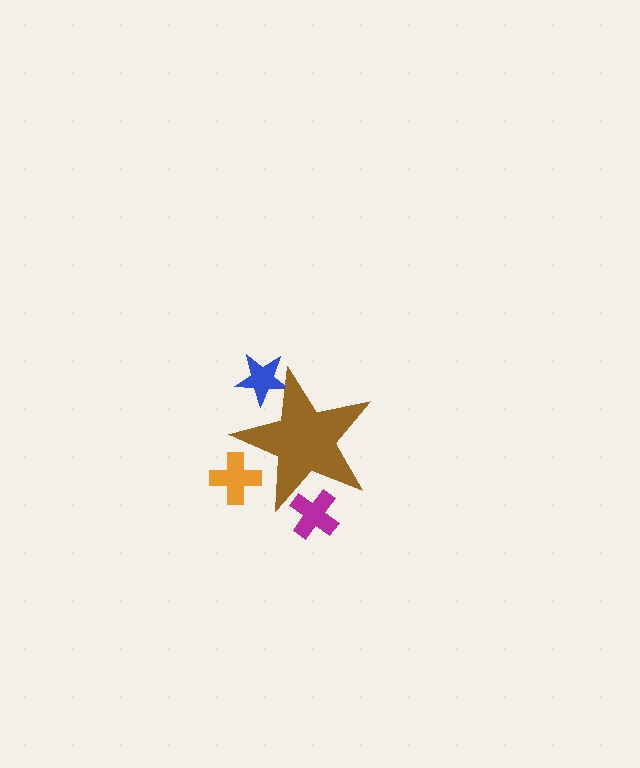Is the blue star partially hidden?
Yes, the blue star is partially hidden behind the brown star.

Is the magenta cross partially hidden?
Yes, the magenta cross is partially hidden behind the brown star.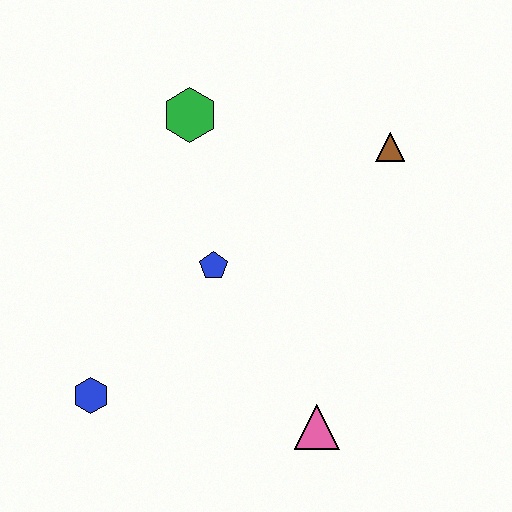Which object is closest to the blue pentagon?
The green hexagon is closest to the blue pentagon.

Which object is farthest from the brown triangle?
The blue hexagon is farthest from the brown triangle.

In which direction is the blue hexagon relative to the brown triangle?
The blue hexagon is to the left of the brown triangle.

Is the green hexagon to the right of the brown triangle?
No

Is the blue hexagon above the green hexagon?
No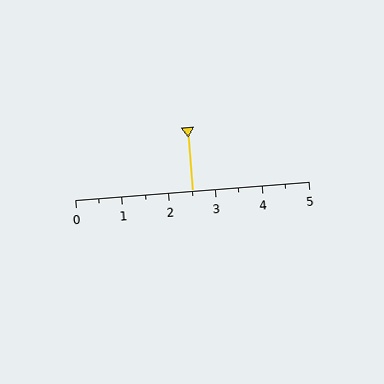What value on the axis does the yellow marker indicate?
The marker indicates approximately 2.5.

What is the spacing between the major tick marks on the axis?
The major ticks are spaced 1 apart.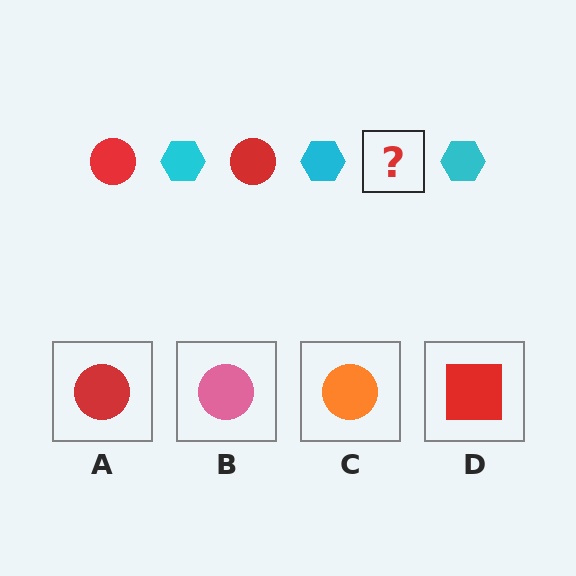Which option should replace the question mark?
Option A.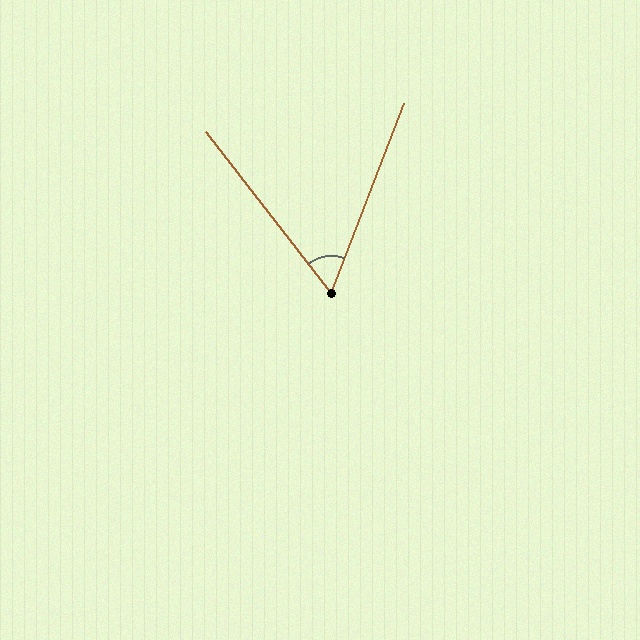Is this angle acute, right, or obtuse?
It is acute.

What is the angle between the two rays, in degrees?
Approximately 59 degrees.